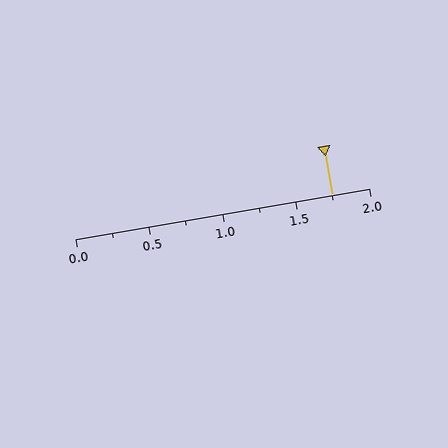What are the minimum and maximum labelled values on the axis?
The axis runs from 0.0 to 2.0.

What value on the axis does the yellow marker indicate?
The marker indicates approximately 1.75.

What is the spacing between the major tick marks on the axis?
The major ticks are spaced 0.5 apart.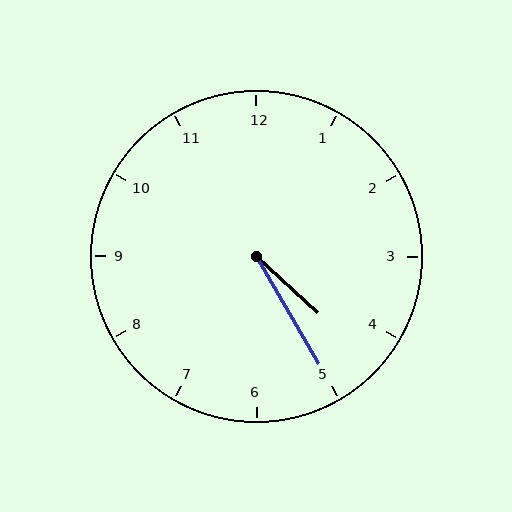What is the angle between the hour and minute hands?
Approximately 18 degrees.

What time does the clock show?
4:25.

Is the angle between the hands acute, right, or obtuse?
It is acute.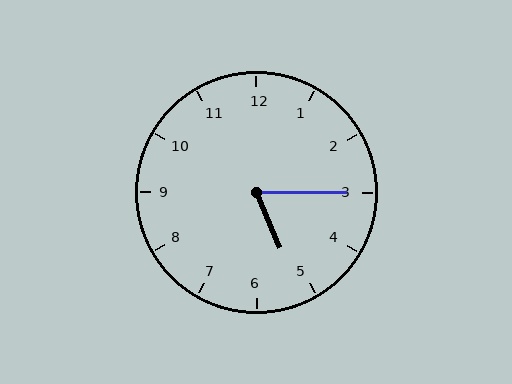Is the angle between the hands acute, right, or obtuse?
It is acute.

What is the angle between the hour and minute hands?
Approximately 68 degrees.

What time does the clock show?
5:15.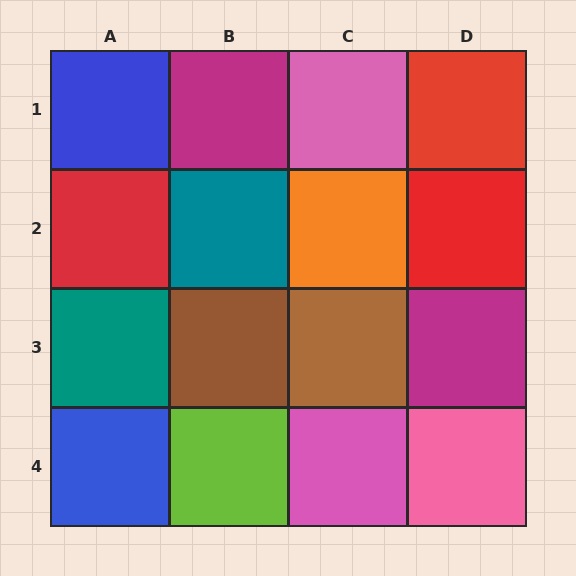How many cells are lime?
1 cell is lime.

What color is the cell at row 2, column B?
Teal.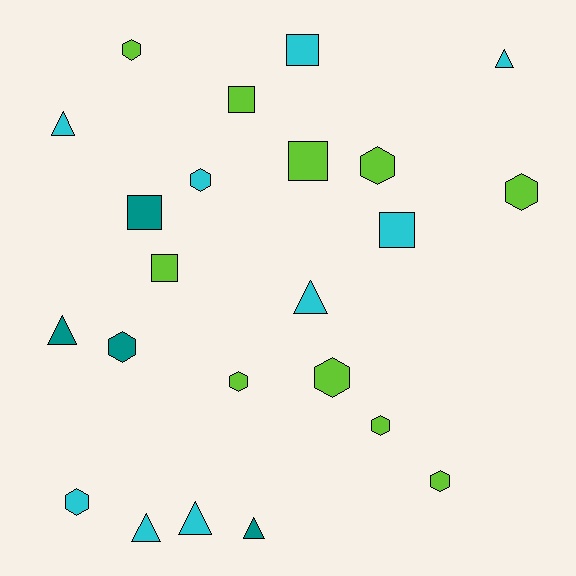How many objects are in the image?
There are 23 objects.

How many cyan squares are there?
There are 2 cyan squares.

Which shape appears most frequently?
Hexagon, with 10 objects.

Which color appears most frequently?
Lime, with 10 objects.